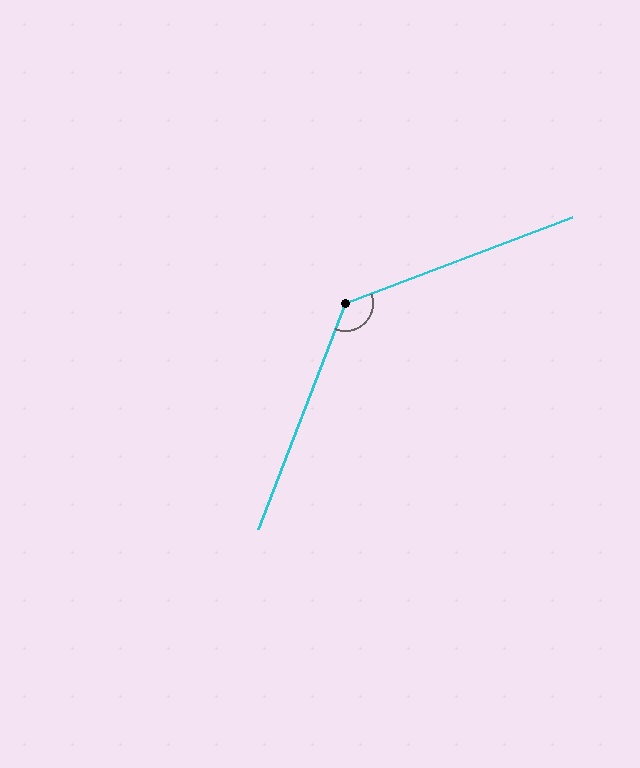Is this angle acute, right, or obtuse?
It is obtuse.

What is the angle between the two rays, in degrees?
Approximately 132 degrees.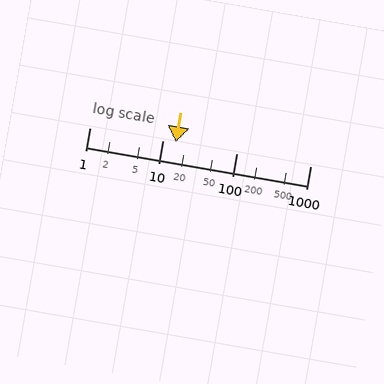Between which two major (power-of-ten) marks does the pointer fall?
The pointer is between 10 and 100.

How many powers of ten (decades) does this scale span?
The scale spans 3 decades, from 1 to 1000.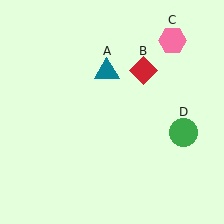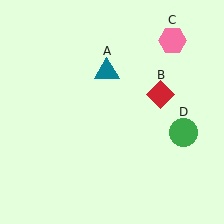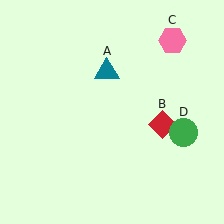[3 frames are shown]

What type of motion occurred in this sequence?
The red diamond (object B) rotated clockwise around the center of the scene.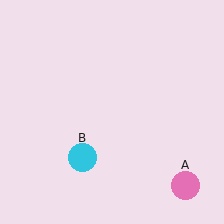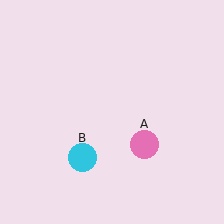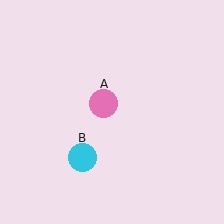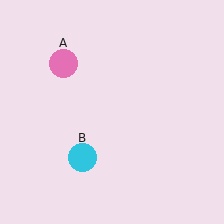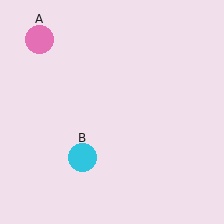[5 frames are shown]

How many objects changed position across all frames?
1 object changed position: pink circle (object A).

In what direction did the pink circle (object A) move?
The pink circle (object A) moved up and to the left.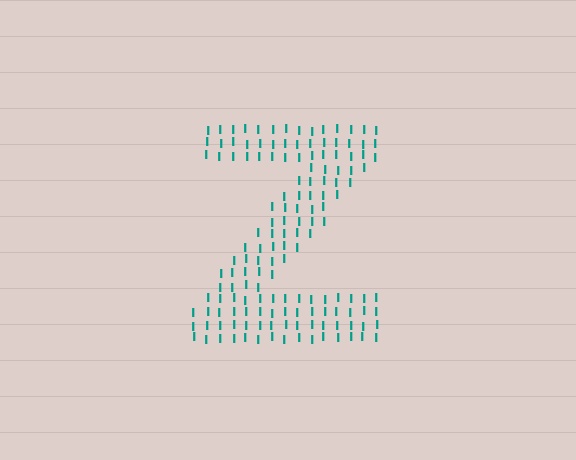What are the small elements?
The small elements are letter I's.